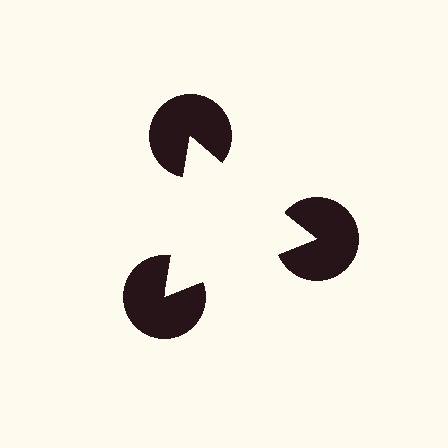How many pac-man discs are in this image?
There are 3 — one at each vertex of the illusory triangle.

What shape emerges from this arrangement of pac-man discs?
An illusory triangle — its edges are inferred from the aligned wedge cuts in the pac-man discs, not physically drawn.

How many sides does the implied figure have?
3 sides.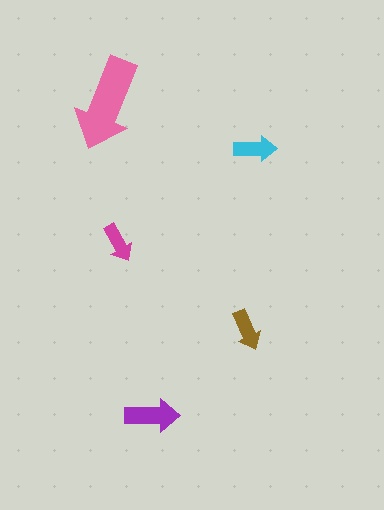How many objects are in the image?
There are 5 objects in the image.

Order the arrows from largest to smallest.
the pink one, the purple one, the cyan one, the brown one, the magenta one.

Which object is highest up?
The pink arrow is topmost.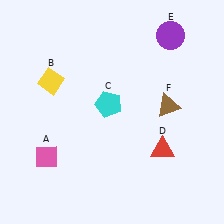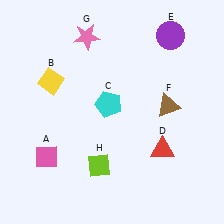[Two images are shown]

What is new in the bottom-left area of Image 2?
A lime diamond (H) was added in the bottom-left area of Image 2.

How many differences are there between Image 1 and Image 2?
There are 2 differences between the two images.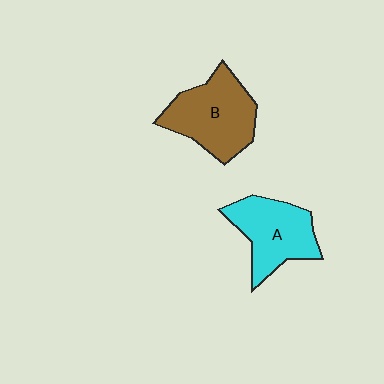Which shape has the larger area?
Shape B (brown).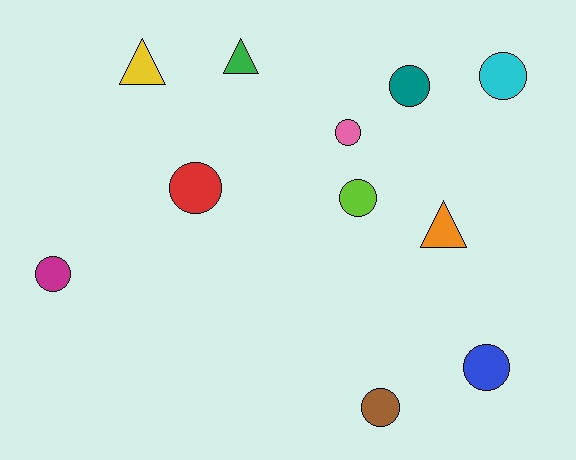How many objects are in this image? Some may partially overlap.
There are 11 objects.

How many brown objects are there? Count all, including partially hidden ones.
There is 1 brown object.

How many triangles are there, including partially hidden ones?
There are 3 triangles.